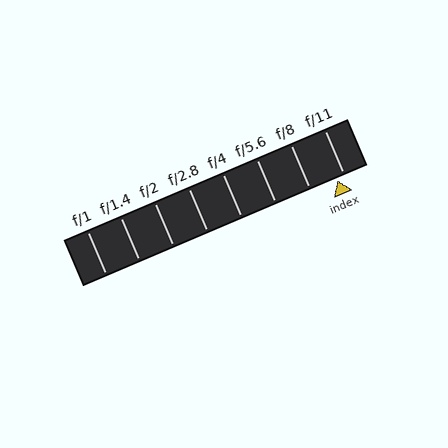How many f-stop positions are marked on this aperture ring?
There are 8 f-stop positions marked.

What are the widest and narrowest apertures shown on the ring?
The widest aperture shown is f/1 and the narrowest is f/11.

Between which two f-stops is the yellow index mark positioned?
The index mark is between f/8 and f/11.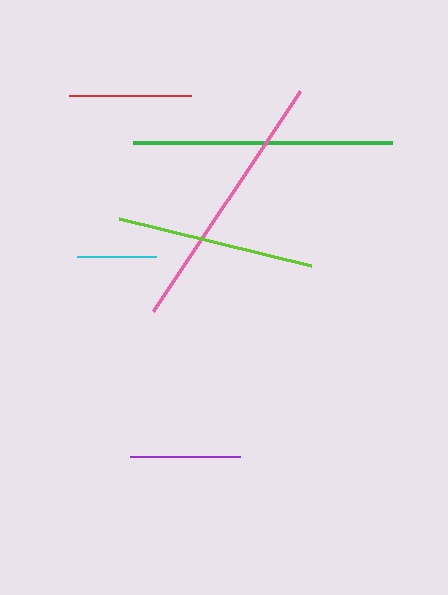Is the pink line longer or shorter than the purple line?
The pink line is longer than the purple line.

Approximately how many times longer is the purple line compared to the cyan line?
The purple line is approximately 1.4 times the length of the cyan line.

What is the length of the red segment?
The red segment is approximately 122 pixels long.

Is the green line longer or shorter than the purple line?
The green line is longer than the purple line.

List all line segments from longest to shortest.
From longest to shortest: pink, green, lime, red, purple, cyan.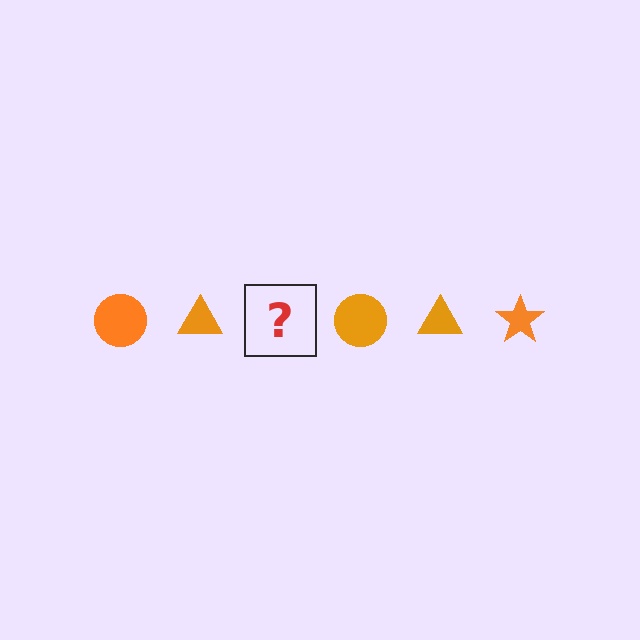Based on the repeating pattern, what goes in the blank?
The blank should be an orange star.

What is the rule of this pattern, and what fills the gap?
The rule is that the pattern cycles through circle, triangle, star shapes in orange. The gap should be filled with an orange star.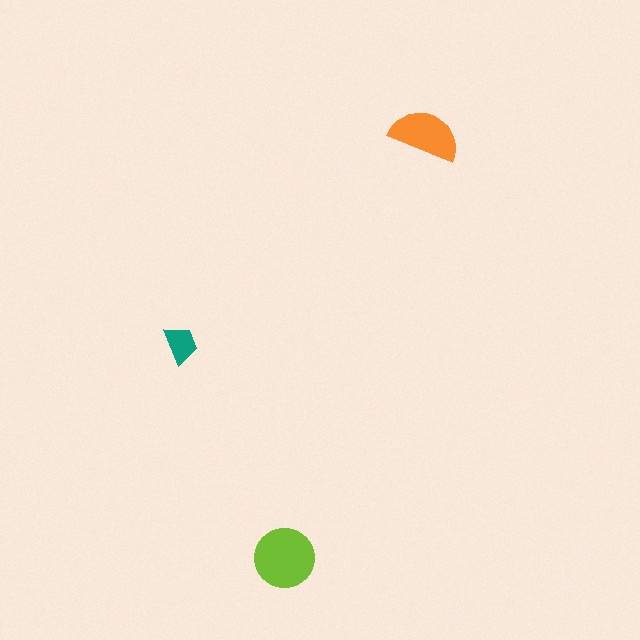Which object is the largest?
The lime circle.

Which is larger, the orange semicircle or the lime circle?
The lime circle.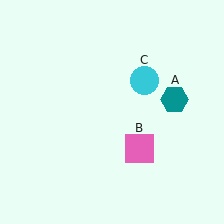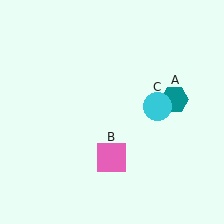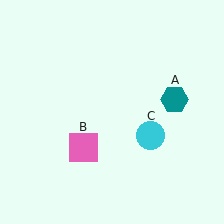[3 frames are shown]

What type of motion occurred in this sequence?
The pink square (object B), cyan circle (object C) rotated clockwise around the center of the scene.